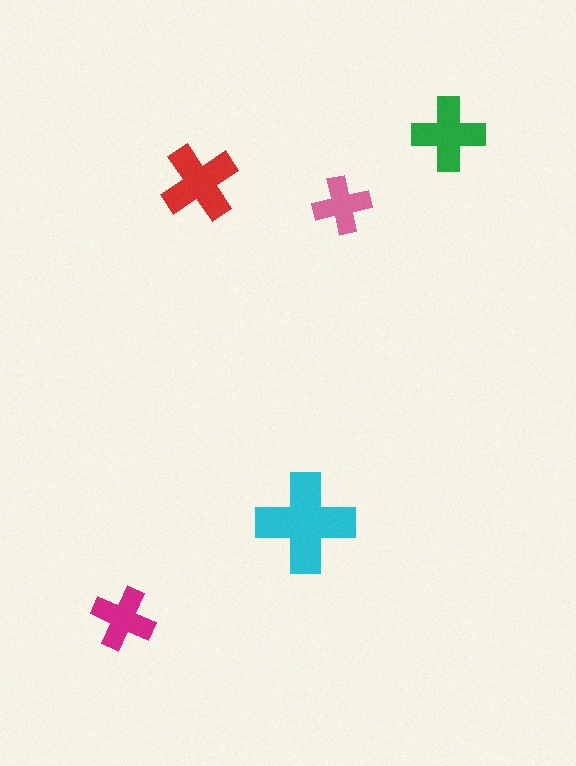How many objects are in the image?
There are 5 objects in the image.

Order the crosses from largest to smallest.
the cyan one, the red one, the green one, the magenta one, the pink one.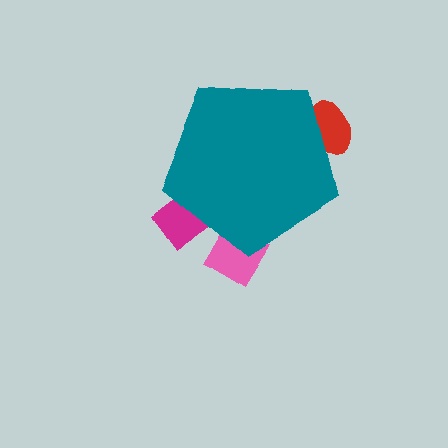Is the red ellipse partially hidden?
Yes, the red ellipse is partially hidden behind the teal pentagon.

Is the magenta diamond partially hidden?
Yes, the magenta diamond is partially hidden behind the teal pentagon.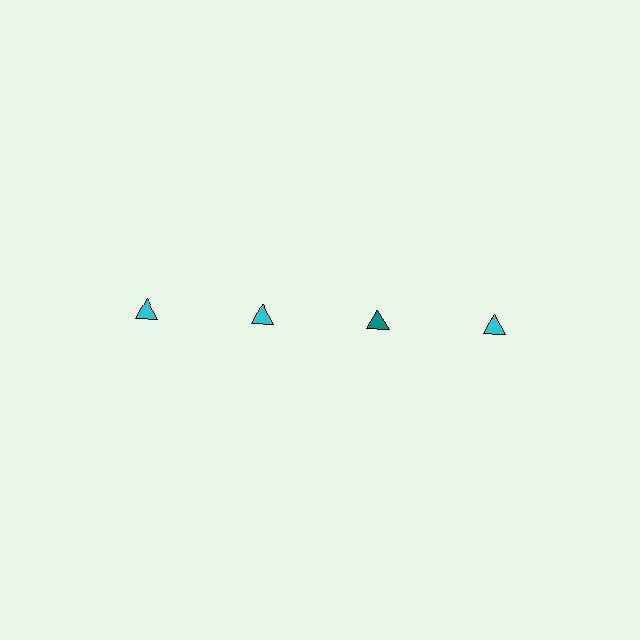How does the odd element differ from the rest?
It has a different color: teal instead of cyan.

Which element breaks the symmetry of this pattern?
The teal triangle in the top row, center column breaks the symmetry. All other shapes are cyan triangles.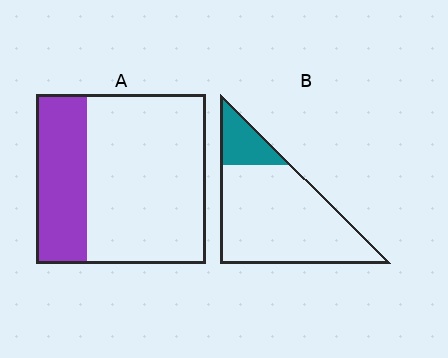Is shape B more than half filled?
No.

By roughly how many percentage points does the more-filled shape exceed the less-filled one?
By roughly 15 percentage points (A over B).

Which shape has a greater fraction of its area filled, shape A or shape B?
Shape A.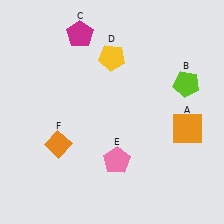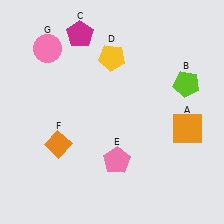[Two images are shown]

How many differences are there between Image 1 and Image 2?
There is 1 difference between the two images.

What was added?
A pink circle (G) was added in Image 2.